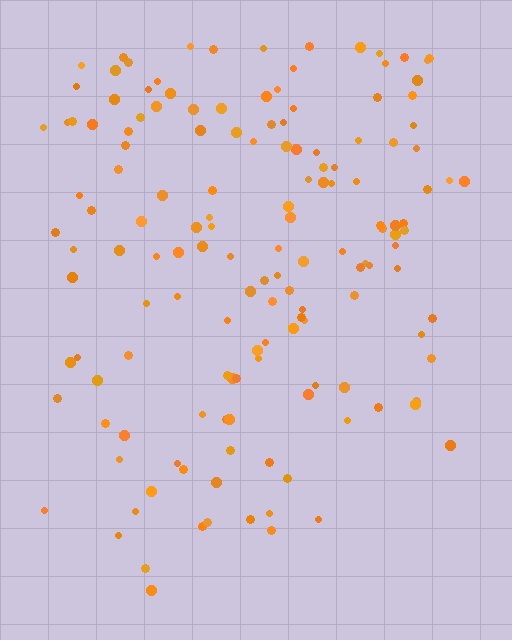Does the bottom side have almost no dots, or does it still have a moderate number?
Still a moderate number, just noticeably fewer than the top.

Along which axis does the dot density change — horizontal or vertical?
Vertical.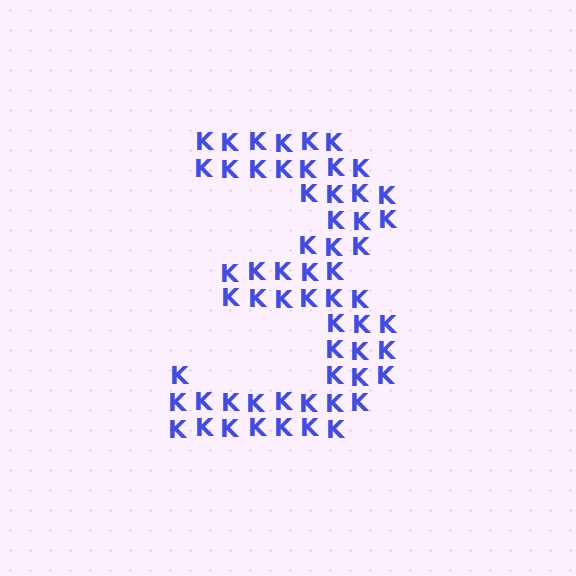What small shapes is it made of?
It is made of small letter K's.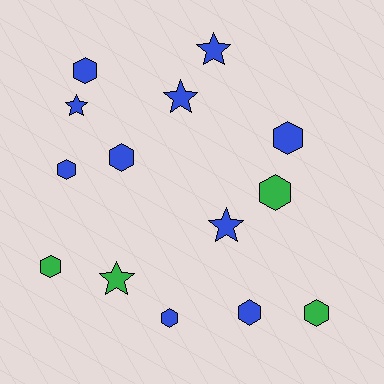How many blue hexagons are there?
There are 6 blue hexagons.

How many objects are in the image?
There are 14 objects.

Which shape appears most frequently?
Hexagon, with 9 objects.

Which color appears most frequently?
Blue, with 10 objects.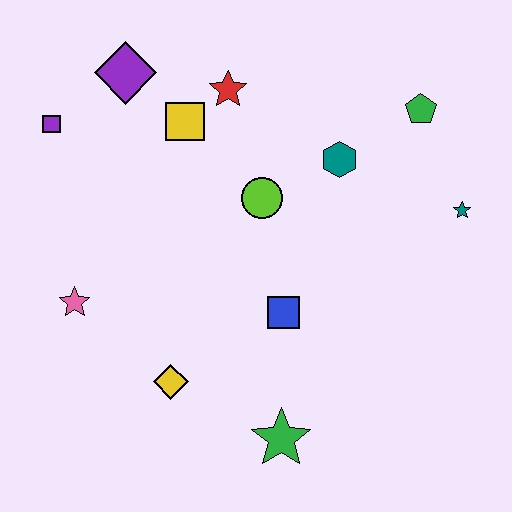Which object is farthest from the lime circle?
The green star is farthest from the lime circle.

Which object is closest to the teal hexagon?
The lime circle is closest to the teal hexagon.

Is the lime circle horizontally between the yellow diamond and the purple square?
No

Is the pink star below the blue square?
No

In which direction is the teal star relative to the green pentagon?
The teal star is below the green pentagon.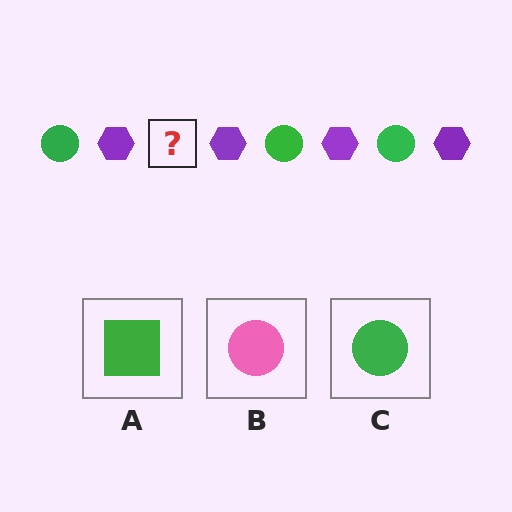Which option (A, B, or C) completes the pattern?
C.